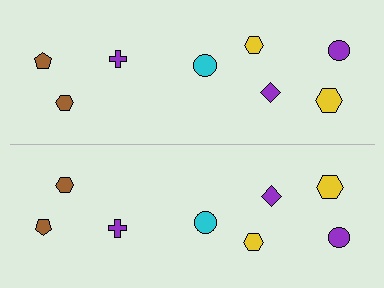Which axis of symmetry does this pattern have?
The pattern has a horizontal axis of symmetry running through the center of the image.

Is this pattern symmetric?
Yes, this pattern has bilateral (reflection) symmetry.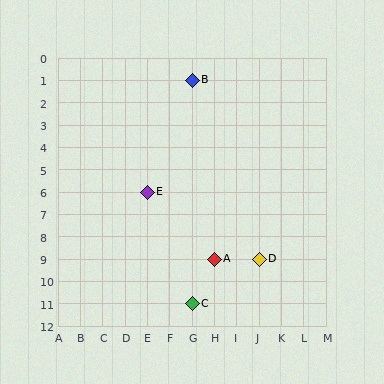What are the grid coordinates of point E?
Point E is at grid coordinates (E, 6).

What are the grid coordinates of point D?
Point D is at grid coordinates (J, 9).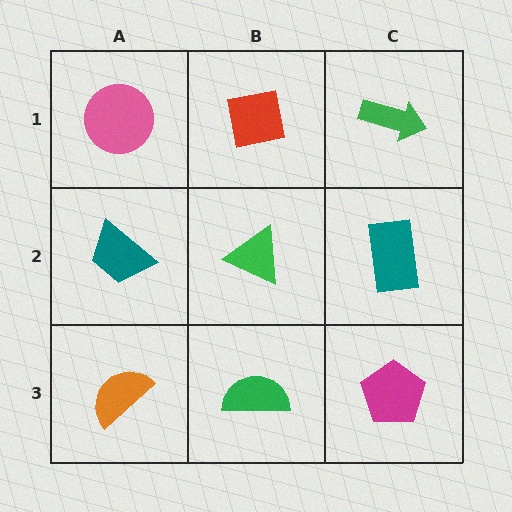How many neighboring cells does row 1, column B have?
3.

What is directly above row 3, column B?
A green triangle.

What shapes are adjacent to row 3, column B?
A green triangle (row 2, column B), an orange semicircle (row 3, column A), a magenta pentagon (row 3, column C).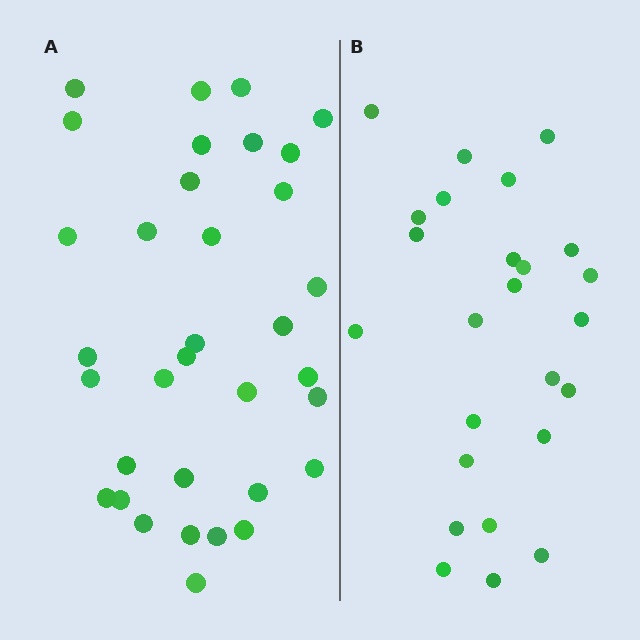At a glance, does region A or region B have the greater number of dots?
Region A (the left region) has more dots.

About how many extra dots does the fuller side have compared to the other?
Region A has roughly 8 or so more dots than region B.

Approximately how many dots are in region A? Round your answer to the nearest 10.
About 30 dots. (The exact count is 34, which rounds to 30.)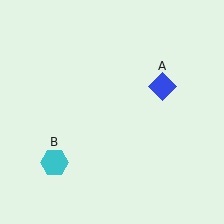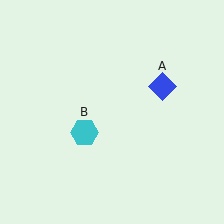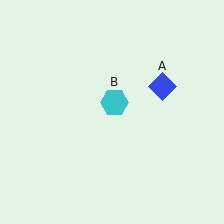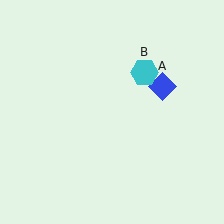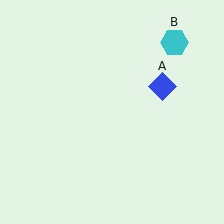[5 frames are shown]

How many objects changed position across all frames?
1 object changed position: cyan hexagon (object B).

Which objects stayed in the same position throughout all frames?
Blue diamond (object A) remained stationary.